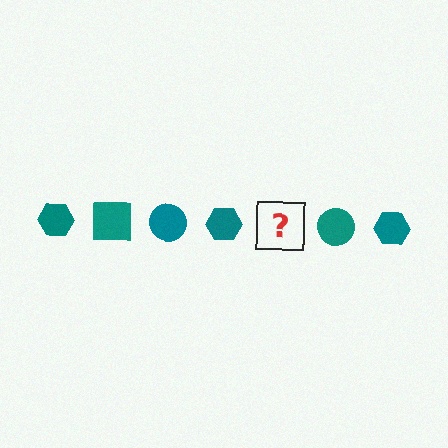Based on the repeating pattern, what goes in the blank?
The blank should be a teal square.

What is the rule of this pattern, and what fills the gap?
The rule is that the pattern cycles through hexagon, square, circle shapes in teal. The gap should be filled with a teal square.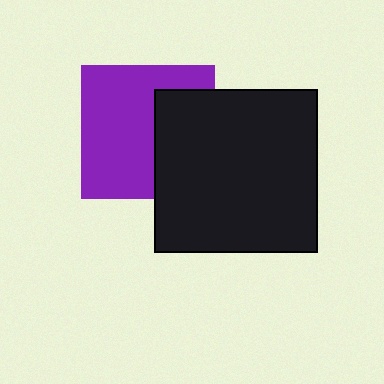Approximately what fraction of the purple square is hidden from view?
Roughly 38% of the purple square is hidden behind the black square.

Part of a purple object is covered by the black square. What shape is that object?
It is a square.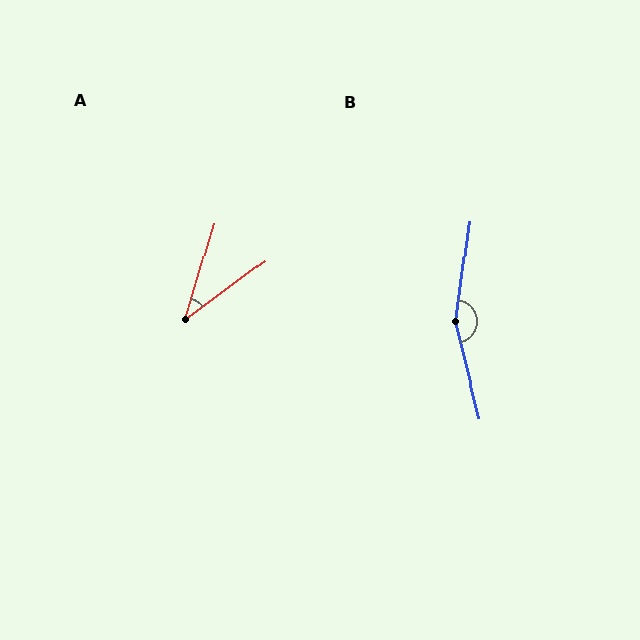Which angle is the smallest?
A, at approximately 37 degrees.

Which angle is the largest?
B, at approximately 158 degrees.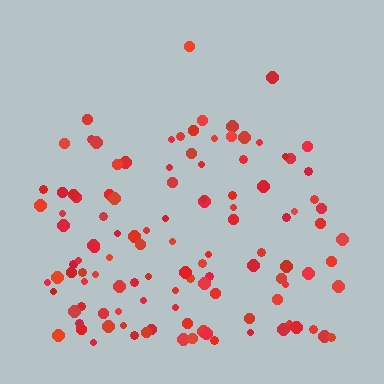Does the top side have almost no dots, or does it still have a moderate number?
Still a moderate number, just noticeably fewer than the bottom.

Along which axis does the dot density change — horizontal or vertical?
Vertical.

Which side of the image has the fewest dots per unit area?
The top.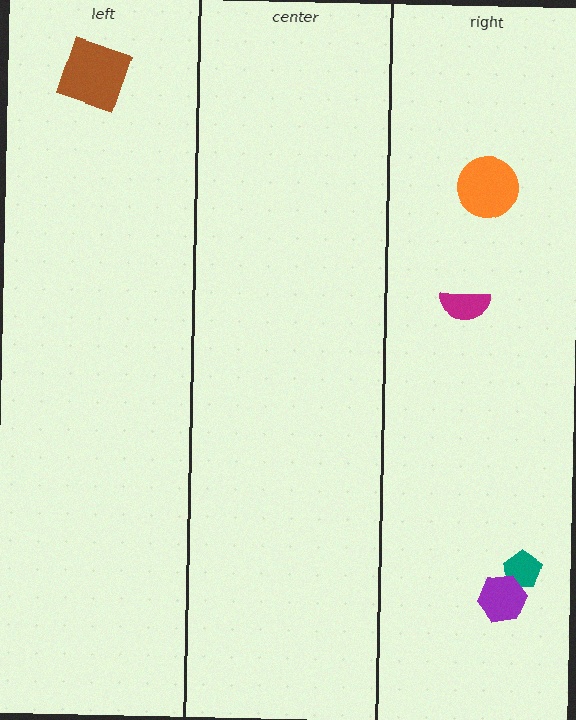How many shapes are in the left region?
1.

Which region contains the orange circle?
The right region.